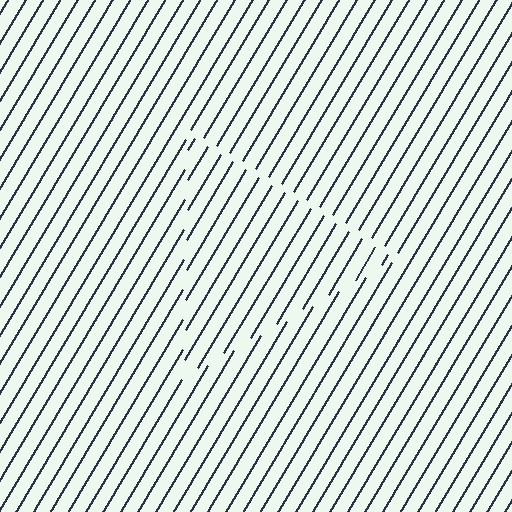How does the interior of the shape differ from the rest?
The interior of the shape contains the same grating, shifted by half a period — the contour is defined by the phase discontinuity where line-ends from the inner and outer gratings abut.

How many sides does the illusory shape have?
3 sides — the line-ends trace a triangle.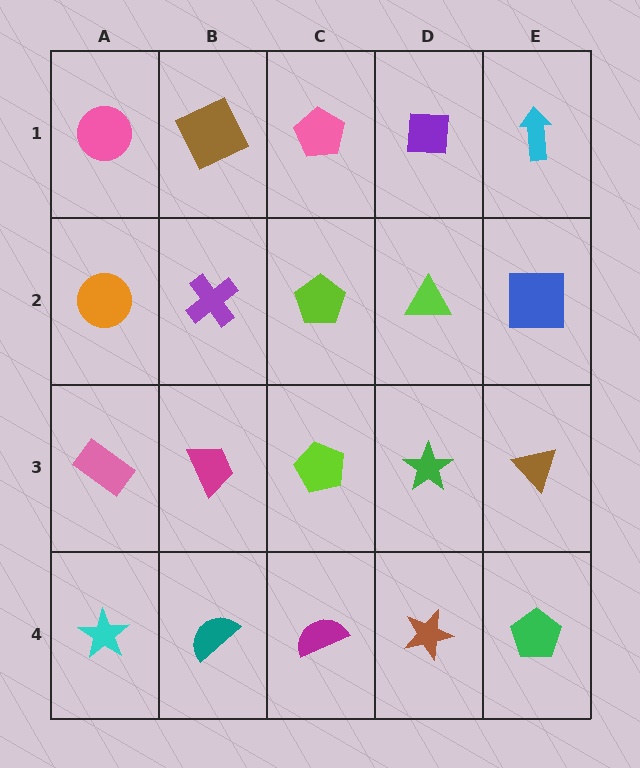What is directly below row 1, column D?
A lime triangle.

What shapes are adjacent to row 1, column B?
A purple cross (row 2, column B), a pink circle (row 1, column A), a pink pentagon (row 1, column C).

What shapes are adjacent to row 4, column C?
A lime pentagon (row 3, column C), a teal semicircle (row 4, column B), a brown star (row 4, column D).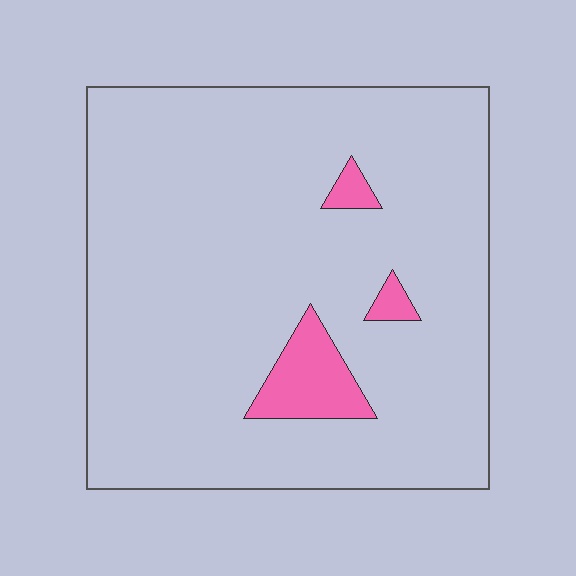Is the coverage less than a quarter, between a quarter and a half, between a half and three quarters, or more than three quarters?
Less than a quarter.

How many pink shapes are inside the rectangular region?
3.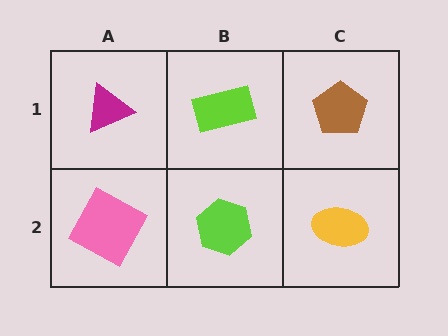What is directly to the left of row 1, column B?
A magenta triangle.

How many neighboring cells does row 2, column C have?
2.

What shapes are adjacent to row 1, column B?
A lime hexagon (row 2, column B), a magenta triangle (row 1, column A), a brown pentagon (row 1, column C).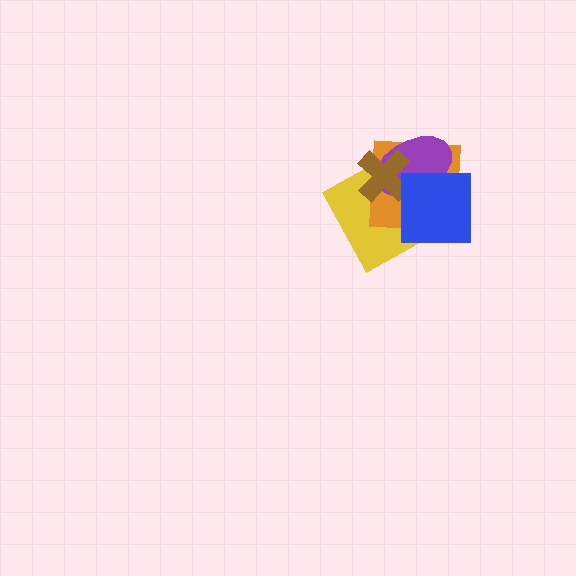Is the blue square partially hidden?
No, no other shape covers it.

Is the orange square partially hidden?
Yes, it is partially covered by another shape.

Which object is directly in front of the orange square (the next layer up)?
The purple ellipse is directly in front of the orange square.